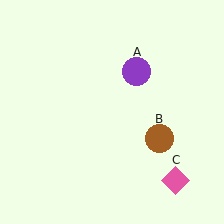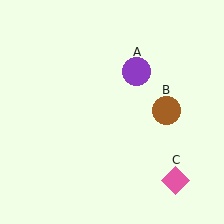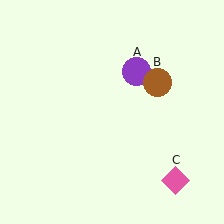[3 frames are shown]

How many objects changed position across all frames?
1 object changed position: brown circle (object B).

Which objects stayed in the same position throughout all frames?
Purple circle (object A) and pink diamond (object C) remained stationary.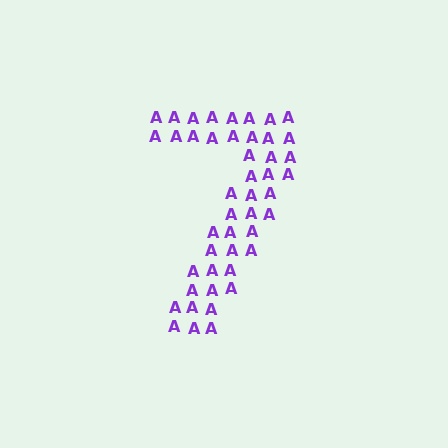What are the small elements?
The small elements are letter A's.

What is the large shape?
The large shape is the digit 7.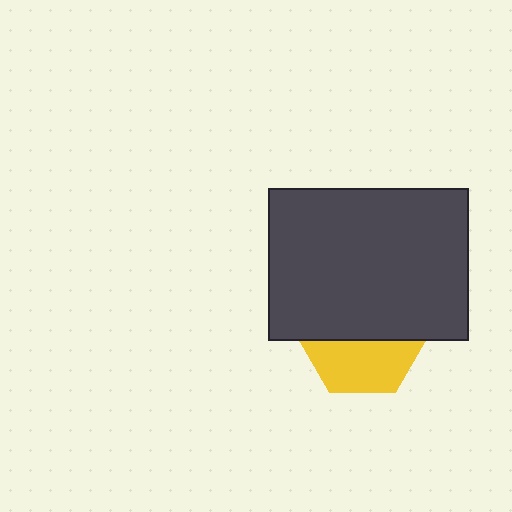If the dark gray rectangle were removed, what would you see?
You would see the complete yellow hexagon.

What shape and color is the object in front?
The object in front is a dark gray rectangle.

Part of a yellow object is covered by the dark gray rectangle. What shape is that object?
It is a hexagon.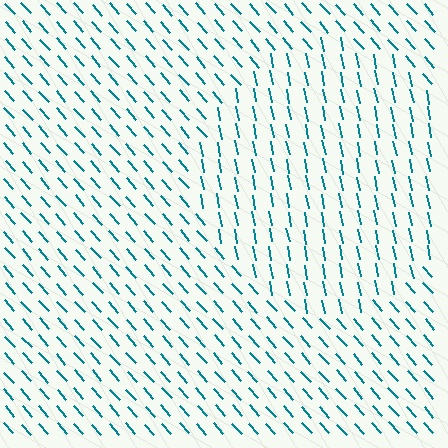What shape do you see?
I see a circle.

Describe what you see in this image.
The image is filled with small teal line segments. A circle region in the image has lines oriented differently from the surrounding lines, creating a visible texture boundary.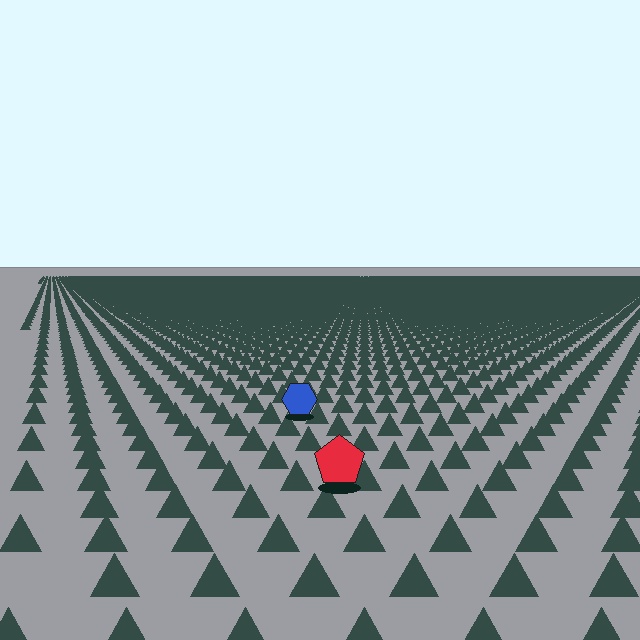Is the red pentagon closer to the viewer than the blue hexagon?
Yes. The red pentagon is closer — you can tell from the texture gradient: the ground texture is coarser near it.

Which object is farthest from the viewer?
The blue hexagon is farthest from the viewer. It appears smaller and the ground texture around it is denser.